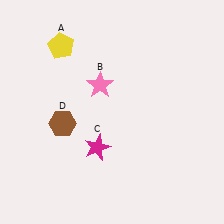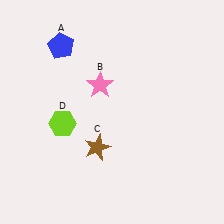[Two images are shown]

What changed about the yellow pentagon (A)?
In Image 1, A is yellow. In Image 2, it changed to blue.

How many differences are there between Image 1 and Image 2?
There are 3 differences between the two images.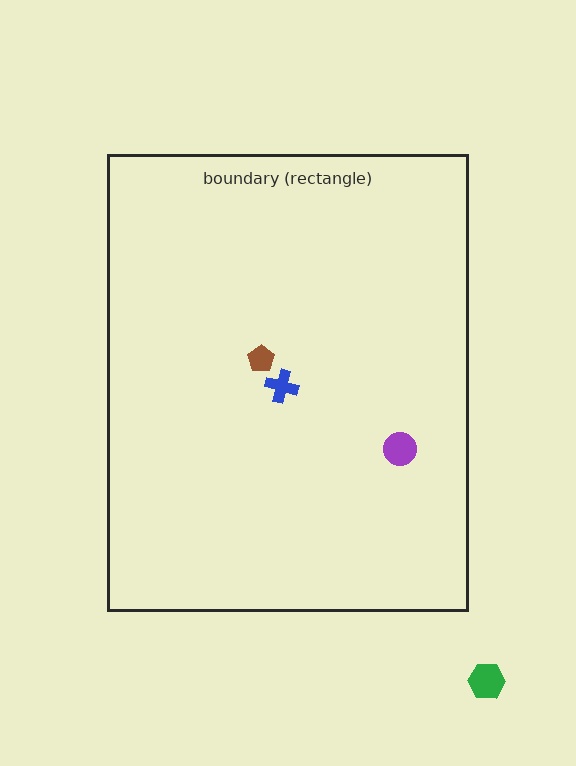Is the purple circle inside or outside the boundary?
Inside.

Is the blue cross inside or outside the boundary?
Inside.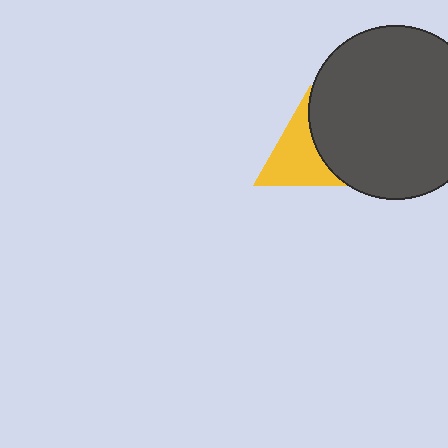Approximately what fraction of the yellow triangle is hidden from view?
Roughly 40% of the yellow triangle is hidden behind the dark gray circle.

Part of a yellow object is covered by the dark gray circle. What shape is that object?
It is a triangle.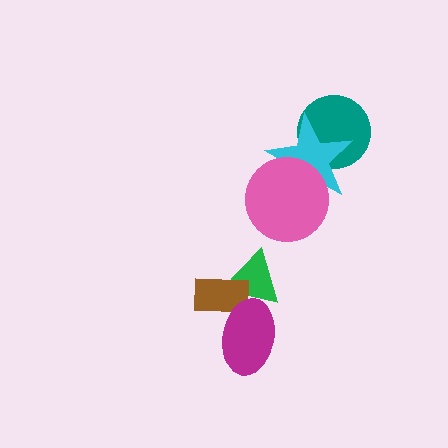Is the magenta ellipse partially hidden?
No, no other shape covers it.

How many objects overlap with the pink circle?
1 object overlaps with the pink circle.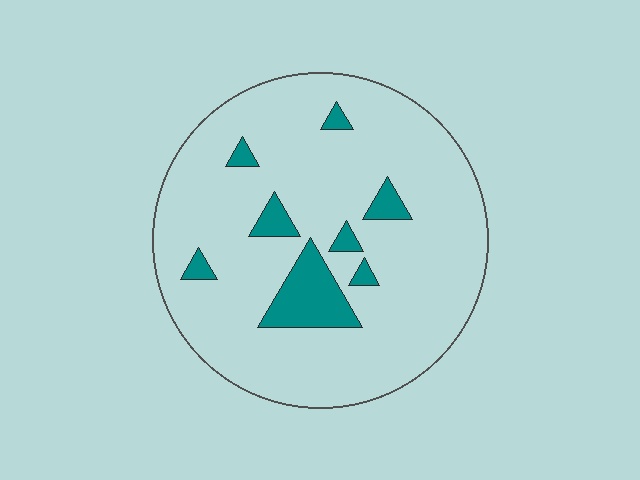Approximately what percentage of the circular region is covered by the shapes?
Approximately 10%.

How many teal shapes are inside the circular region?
8.